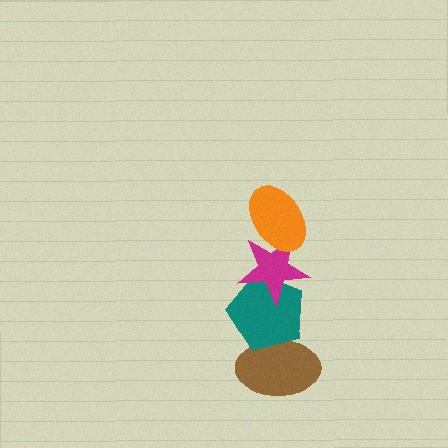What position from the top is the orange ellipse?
The orange ellipse is 1st from the top.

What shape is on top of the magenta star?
The orange ellipse is on top of the magenta star.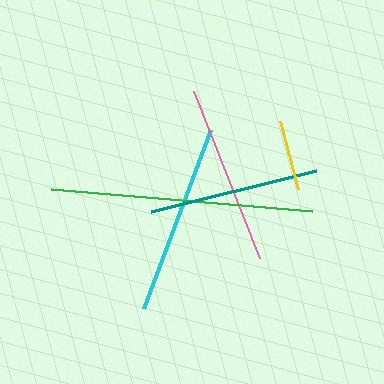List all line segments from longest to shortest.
From longest to shortest: green, cyan, pink, teal, yellow.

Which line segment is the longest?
The green line is the longest at approximately 262 pixels.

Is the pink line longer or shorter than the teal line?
The pink line is longer than the teal line.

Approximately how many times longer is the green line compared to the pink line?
The green line is approximately 1.5 times the length of the pink line.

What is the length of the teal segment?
The teal segment is approximately 170 pixels long.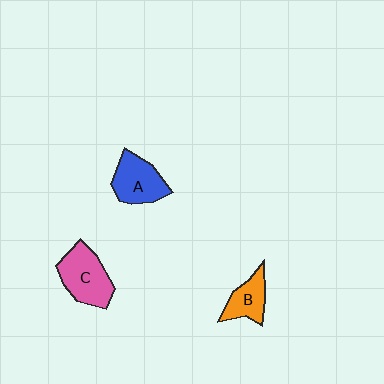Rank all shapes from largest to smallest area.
From largest to smallest: C (pink), A (blue), B (orange).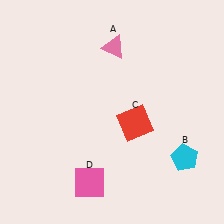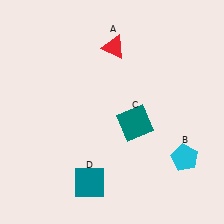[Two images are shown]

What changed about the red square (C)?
In Image 1, C is red. In Image 2, it changed to teal.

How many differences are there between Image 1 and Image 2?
There are 3 differences between the two images.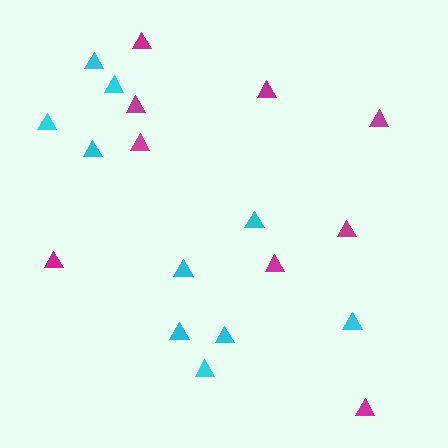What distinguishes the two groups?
There are 2 groups: one group of cyan triangles (10) and one group of magenta triangles (9).